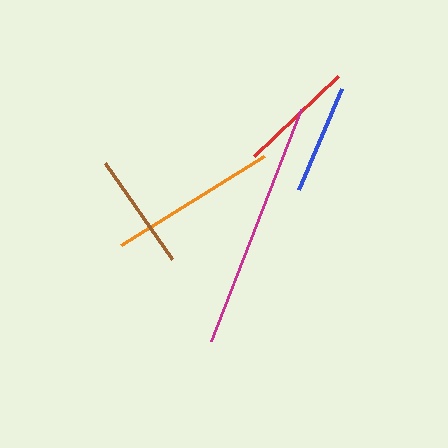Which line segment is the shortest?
The blue line is the shortest at approximately 110 pixels.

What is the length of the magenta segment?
The magenta segment is approximately 249 pixels long.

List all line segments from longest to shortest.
From longest to shortest: magenta, orange, red, brown, blue.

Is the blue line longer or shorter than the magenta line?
The magenta line is longer than the blue line.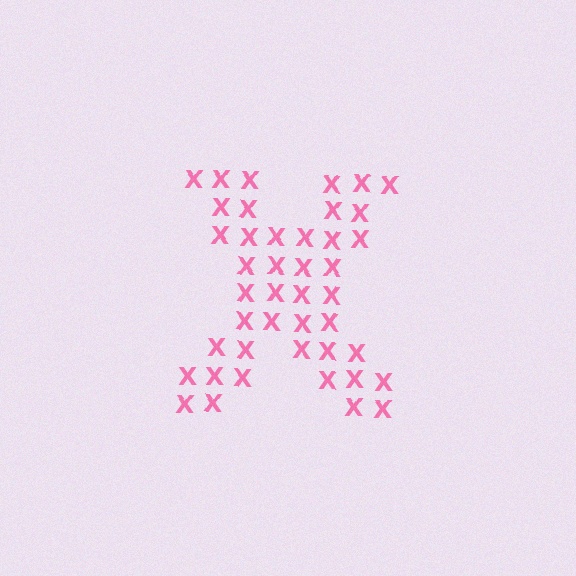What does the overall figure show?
The overall figure shows the letter X.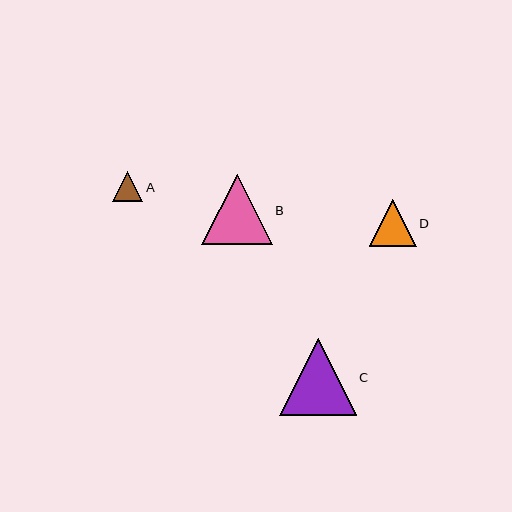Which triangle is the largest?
Triangle C is the largest with a size of approximately 77 pixels.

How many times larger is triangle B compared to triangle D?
Triangle B is approximately 1.5 times the size of triangle D.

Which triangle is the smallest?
Triangle A is the smallest with a size of approximately 30 pixels.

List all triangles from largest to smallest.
From largest to smallest: C, B, D, A.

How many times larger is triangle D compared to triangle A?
Triangle D is approximately 1.5 times the size of triangle A.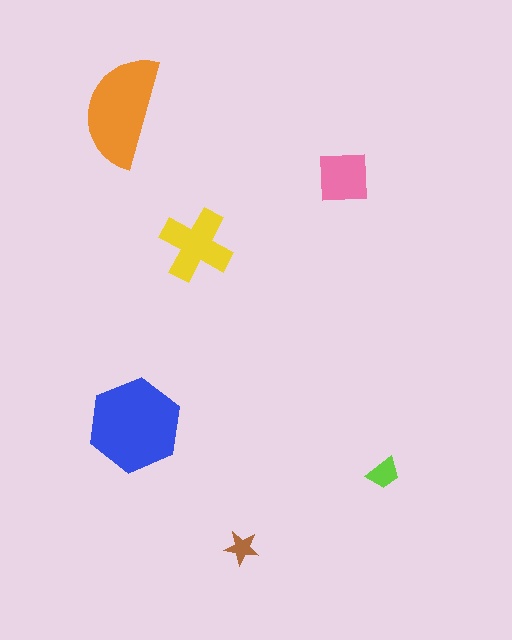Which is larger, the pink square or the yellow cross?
The yellow cross.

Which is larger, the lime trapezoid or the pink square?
The pink square.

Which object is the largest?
The blue hexagon.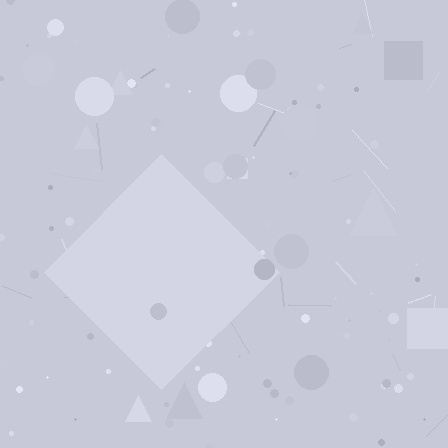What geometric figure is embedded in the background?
A diamond is embedded in the background.